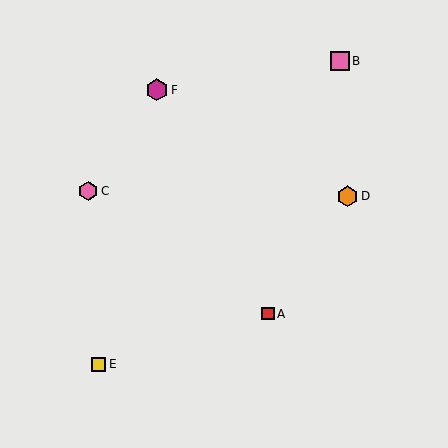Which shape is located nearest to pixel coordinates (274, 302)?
The red square (labeled A) at (268, 314) is nearest to that location.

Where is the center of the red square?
The center of the red square is at (268, 314).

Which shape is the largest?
The magenta hexagon (labeled F) is the largest.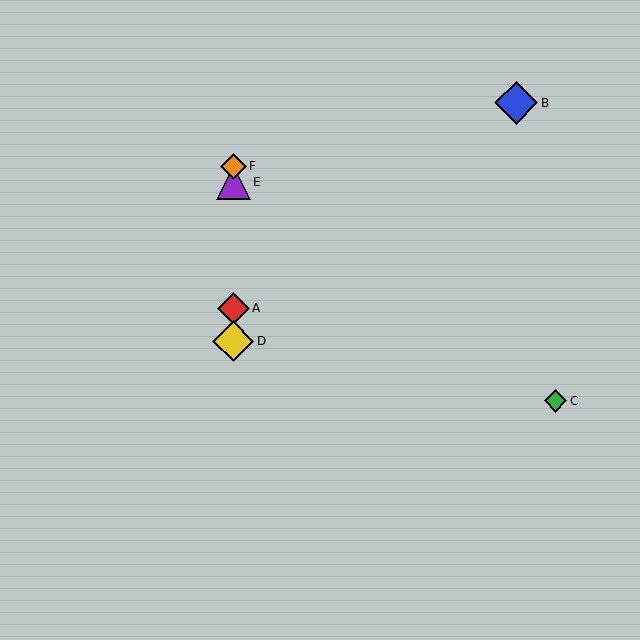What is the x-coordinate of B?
Object B is at x≈516.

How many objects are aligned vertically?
4 objects (A, D, E, F) are aligned vertically.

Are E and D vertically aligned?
Yes, both are at x≈233.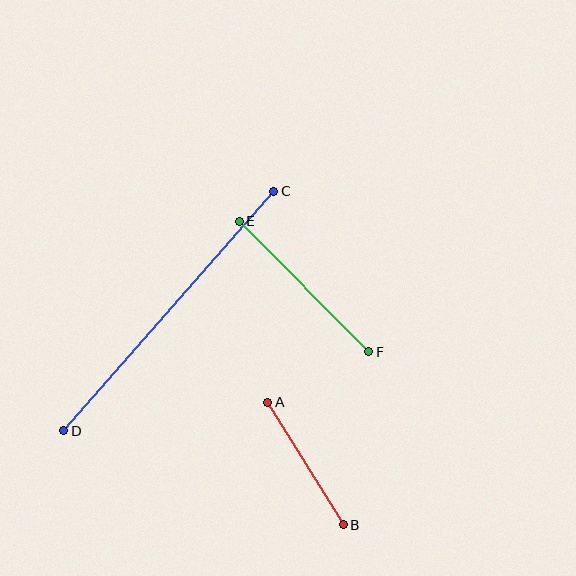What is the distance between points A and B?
The distance is approximately 144 pixels.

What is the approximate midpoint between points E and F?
The midpoint is at approximately (304, 286) pixels.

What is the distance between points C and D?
The distance is approximately 319 pixels.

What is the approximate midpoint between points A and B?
The midpoint is at approximately (305, 464) pixels.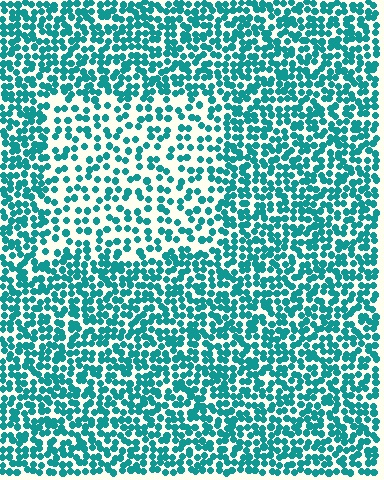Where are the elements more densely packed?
The elements are more densely packed outside the rectangle boundary.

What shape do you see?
I see a rectangle.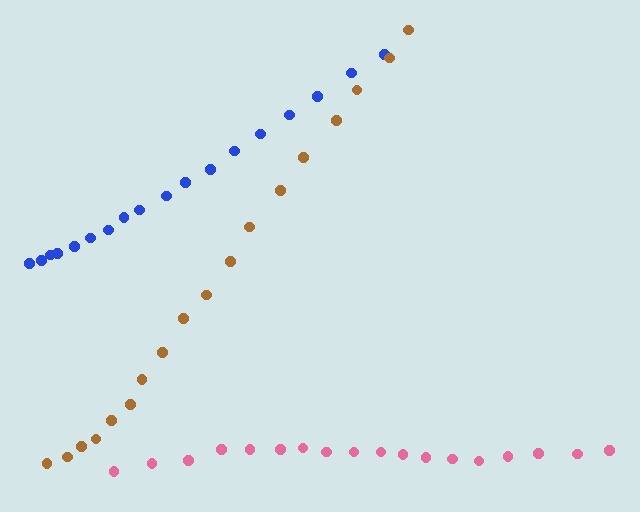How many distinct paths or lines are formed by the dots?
There are 3 distinct paths.